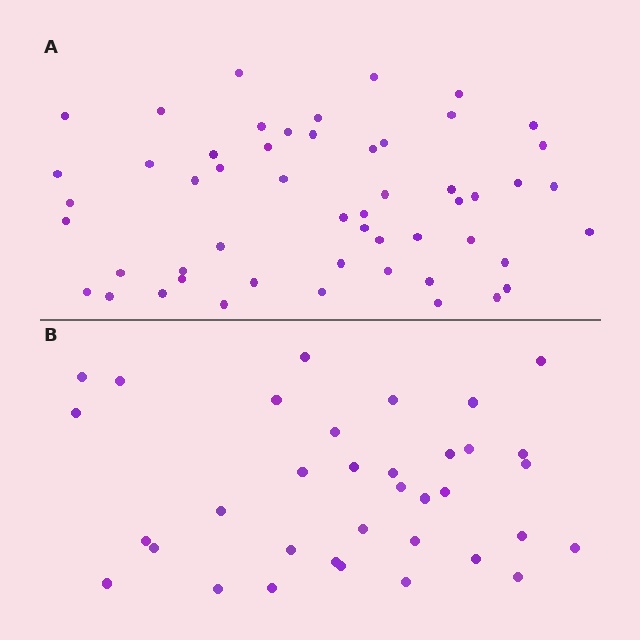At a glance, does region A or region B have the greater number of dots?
Region A (the top region) has more dots.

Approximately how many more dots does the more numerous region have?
Region A has approximately 20 more dots than region B.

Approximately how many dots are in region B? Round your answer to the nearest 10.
About 40 dots. (The exact count is 35, which rounds to 40.)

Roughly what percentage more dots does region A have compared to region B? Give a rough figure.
About 50% more.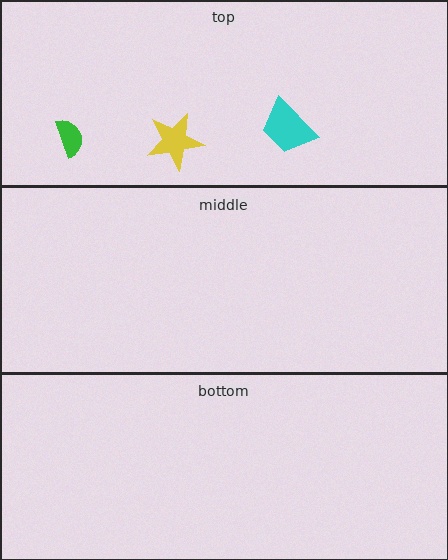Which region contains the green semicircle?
The top region.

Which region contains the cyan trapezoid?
The top region.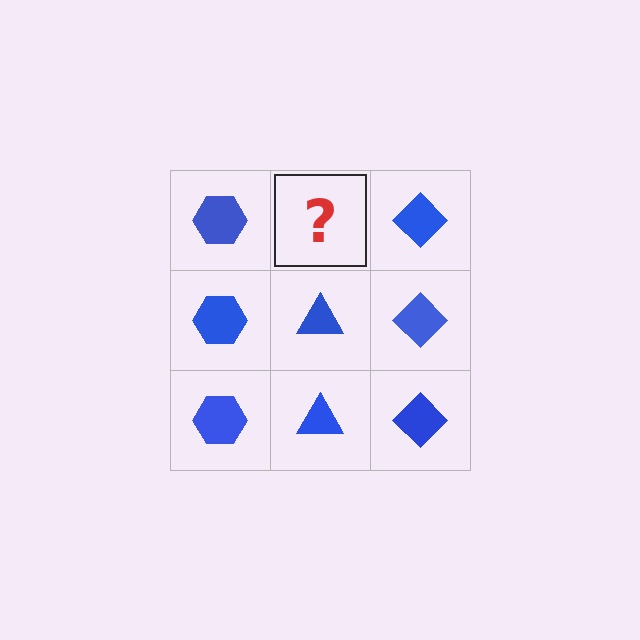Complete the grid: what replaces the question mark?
The question mark should be replaced with a blue triangle.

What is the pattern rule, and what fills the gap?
The rule is that each column has a consistent shape. The gap should be filled with a blue triangle.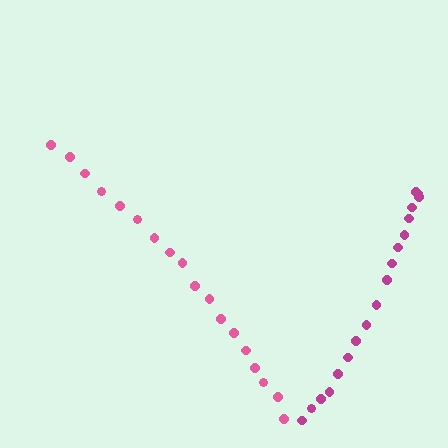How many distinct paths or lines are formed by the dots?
There are 2 distinct paths.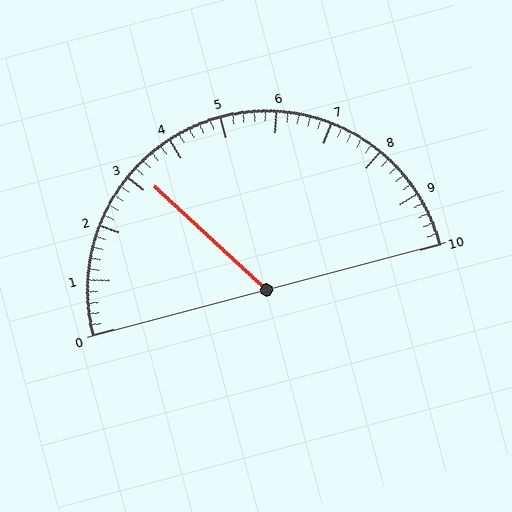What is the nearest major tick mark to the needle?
The nearest major tick mark is 3.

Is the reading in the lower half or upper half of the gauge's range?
The reading is in the lower half of the range (0 to 10).